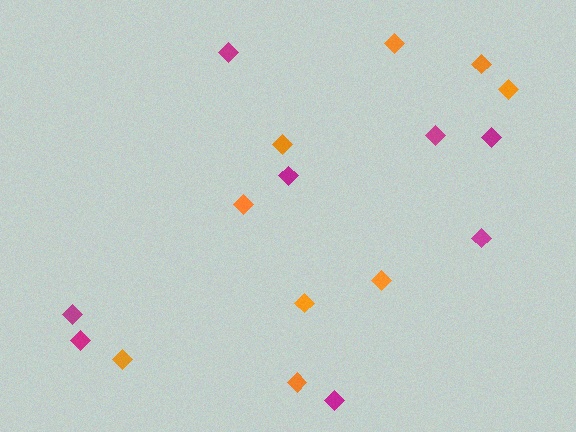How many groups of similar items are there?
There are 2 groups: one group of magenta diamonds (8) and one group of orange diamonds (9).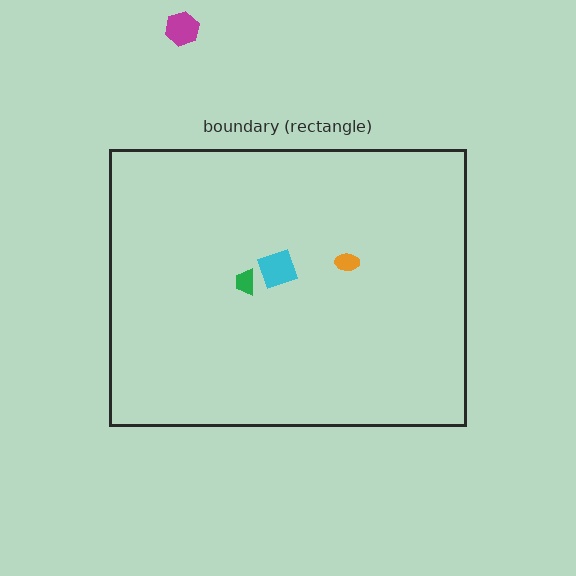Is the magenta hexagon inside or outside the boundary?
Outside.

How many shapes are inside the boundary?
3 inside, 1 outside.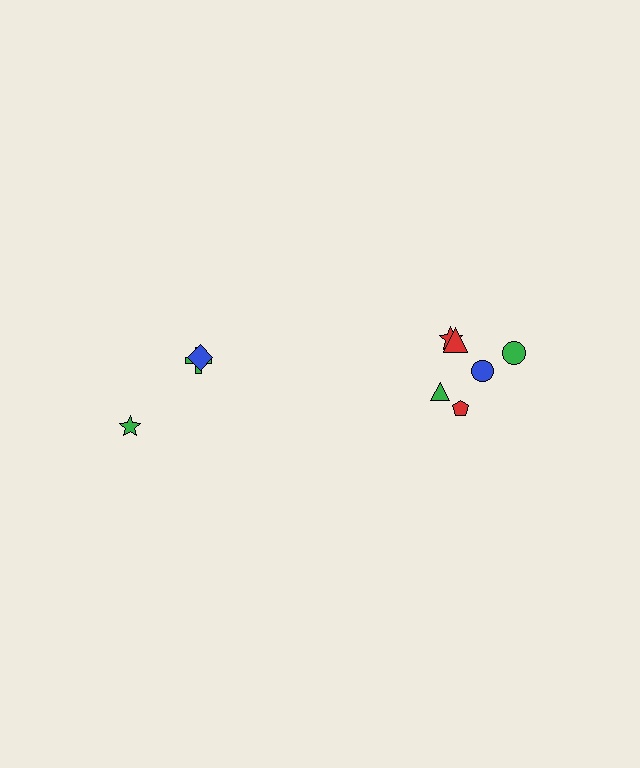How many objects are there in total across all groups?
There are 9 objects.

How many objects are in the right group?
There are 6 objects.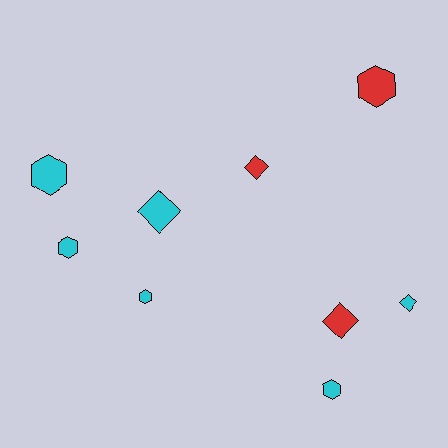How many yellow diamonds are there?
There are no yellow diamonds.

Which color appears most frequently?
Cyan, with 6 objects.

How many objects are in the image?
There are 9 objects.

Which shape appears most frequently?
Hexagon, with 5 objects.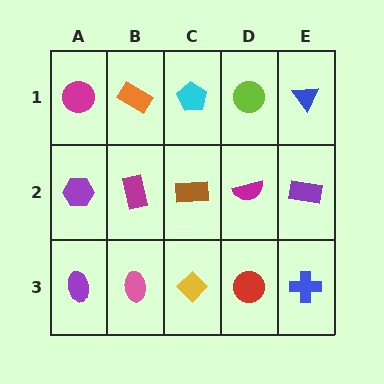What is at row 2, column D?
A magenta semicircle.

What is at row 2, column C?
A brown rectangle.